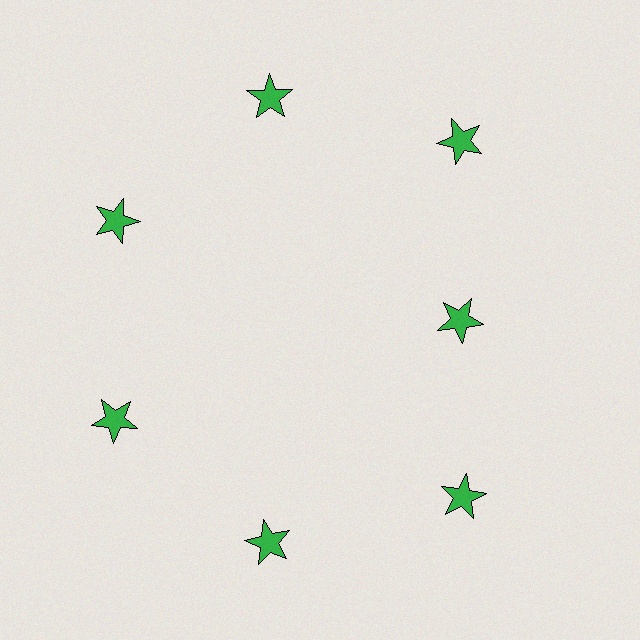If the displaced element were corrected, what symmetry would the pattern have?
It would have 7-fold rotational symmetry — the pattern would map onto itself every 51 degrees.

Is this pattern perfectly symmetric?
No. The 7 green stars are arranged in a ring, but one element near the 3 o'clock position is pulled inward toward the center, breaking the 7-fold rotational symmetry.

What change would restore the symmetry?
The symmetry would be restored by moving it outward, back onto the ring so that all 7 stars sit at equal angles and equal distance from the center.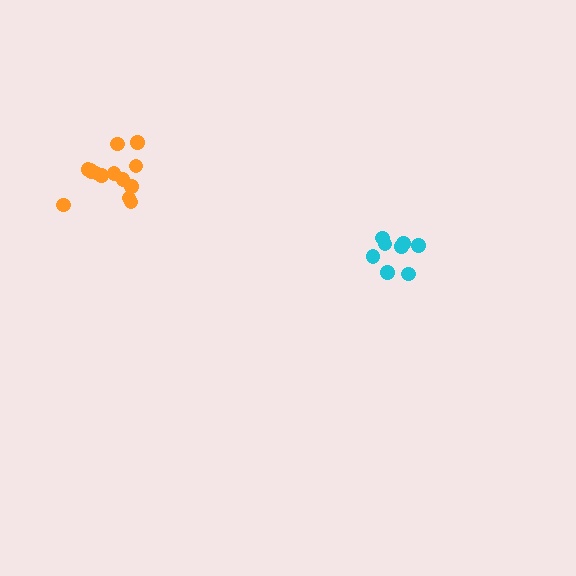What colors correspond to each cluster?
The clusters are colored: orange, cyan.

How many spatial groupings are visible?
There are 2 spatial groupings.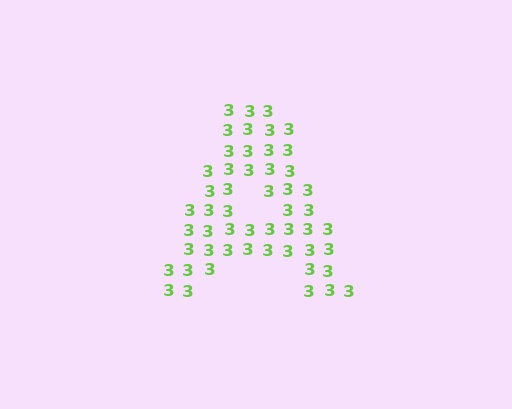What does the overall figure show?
The overall figure shows the letter A.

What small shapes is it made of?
It is made of small digit 3's.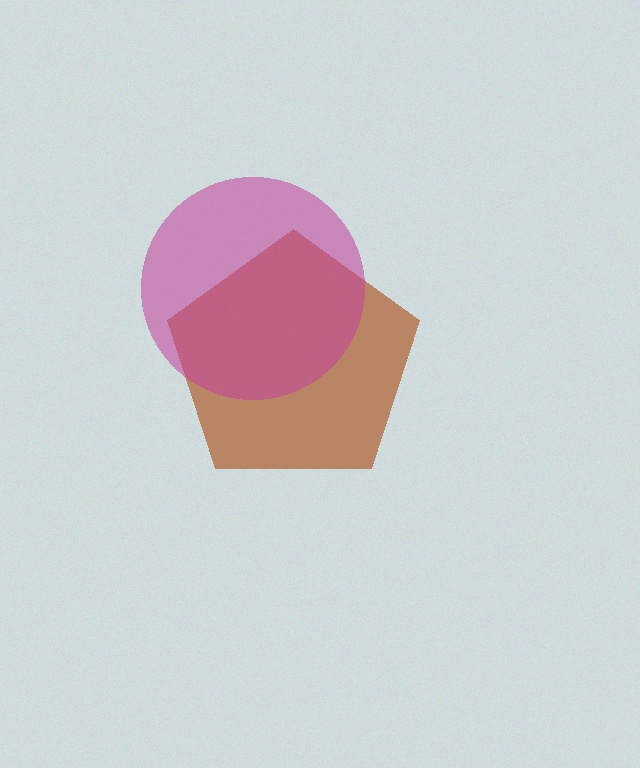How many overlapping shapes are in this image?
There are 2 overlapping shapes in the image.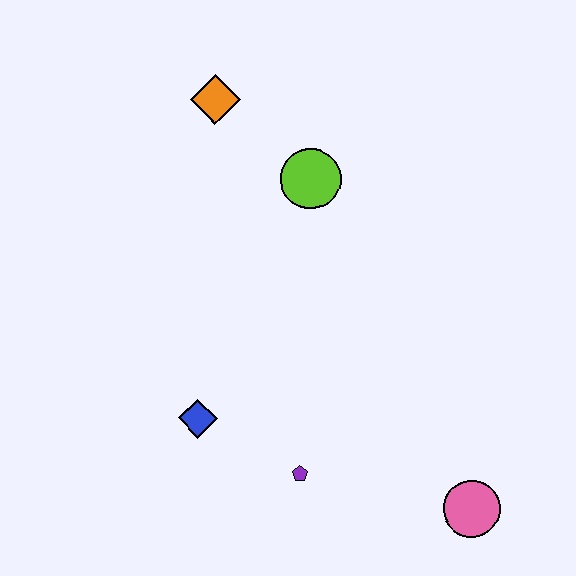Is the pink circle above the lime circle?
No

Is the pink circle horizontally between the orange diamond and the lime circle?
No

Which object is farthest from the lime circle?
The pink circle is farthest from the lime circle.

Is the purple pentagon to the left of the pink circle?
Yes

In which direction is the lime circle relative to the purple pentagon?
The lime circle is above the purple pentagon.